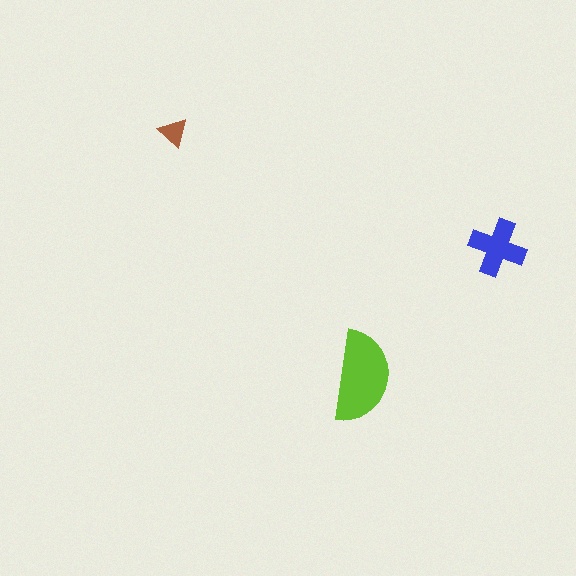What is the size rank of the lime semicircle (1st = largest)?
1st.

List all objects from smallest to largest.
The brown triangle, the blue cross, the lime semicircle.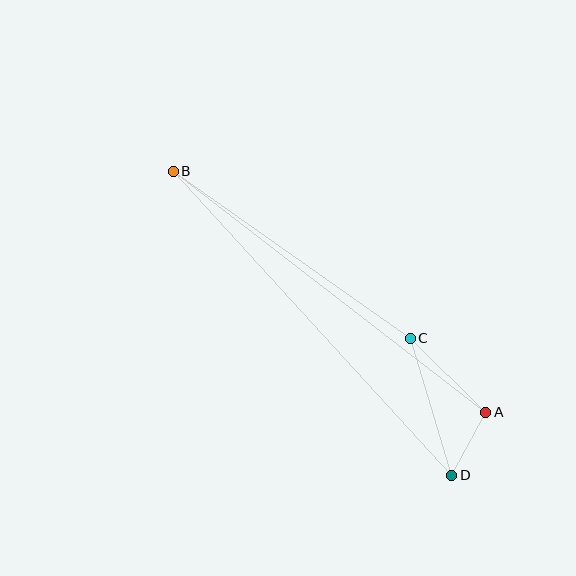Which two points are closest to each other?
Points A and D are closest to each other.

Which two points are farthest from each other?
Points B and D are farthest from each other.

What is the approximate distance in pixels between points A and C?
The distance between A and C is approximately 106 pixels.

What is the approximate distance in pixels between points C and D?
The distance between C and D is approximately 143 pixels.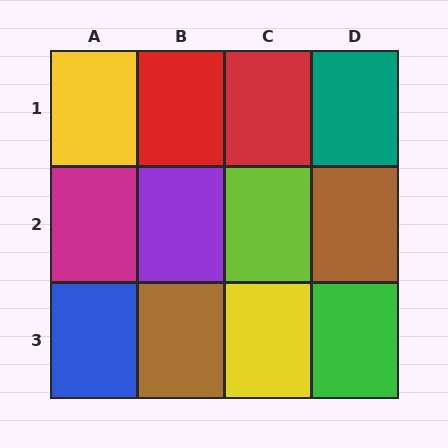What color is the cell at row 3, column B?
Brown.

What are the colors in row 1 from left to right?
Yellow, red, red, teal.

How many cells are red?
2 cells are red.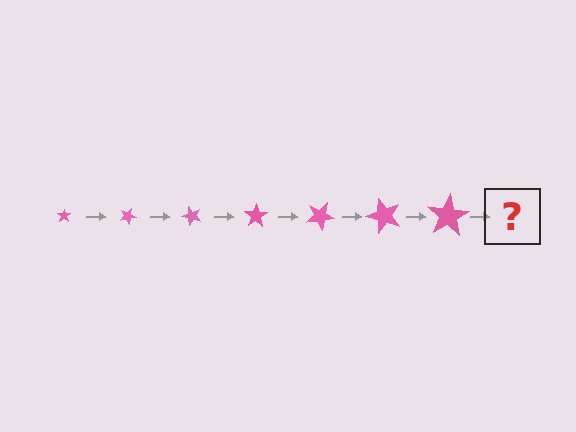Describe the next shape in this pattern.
It should be a star, larger than the previous one and rotated 175 degrees from the start.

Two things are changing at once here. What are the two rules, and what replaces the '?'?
The two rules are that the star grows larger each step and it rotates 25 degrees each step. The '?' should be a star, larger than the previous one and rotated 175 degrees from the start.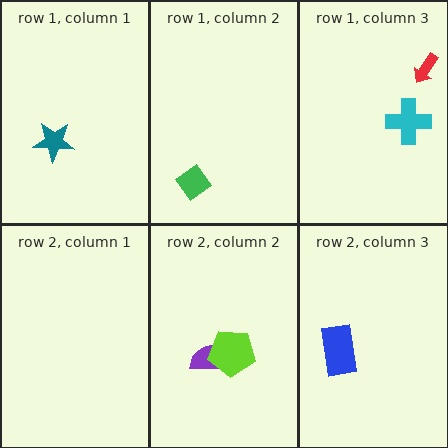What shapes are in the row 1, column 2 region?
The green diamond.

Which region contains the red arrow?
The row 1, column 3 region.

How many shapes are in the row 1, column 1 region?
1.